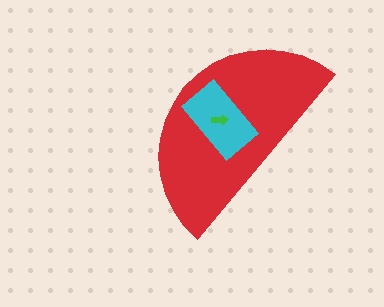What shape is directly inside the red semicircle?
The cyan rectangle.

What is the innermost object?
The green arrow.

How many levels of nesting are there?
3.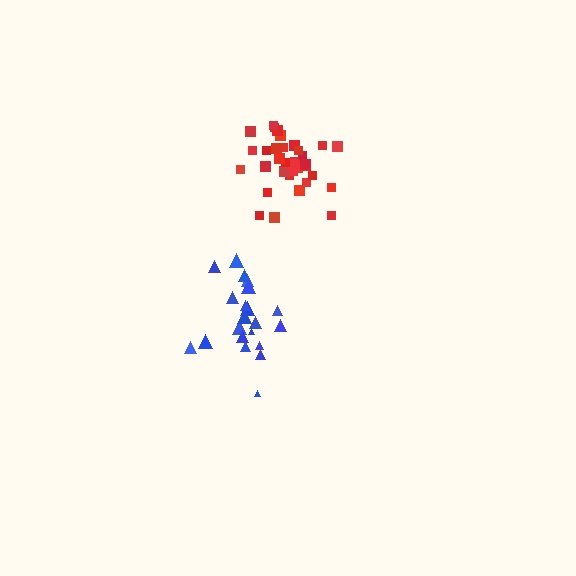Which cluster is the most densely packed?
Red.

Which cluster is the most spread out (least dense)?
Blue.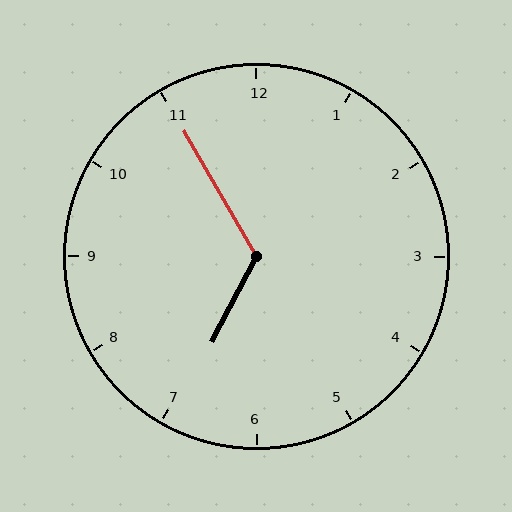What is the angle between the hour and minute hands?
Approximately 122 degrees.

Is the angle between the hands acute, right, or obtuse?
It is obtuse.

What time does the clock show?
6:55.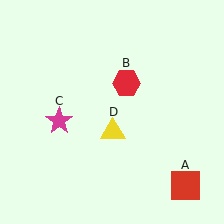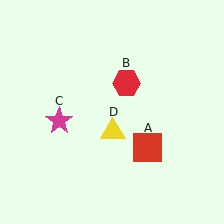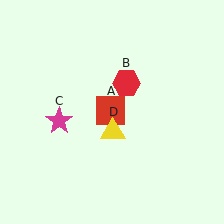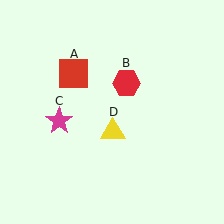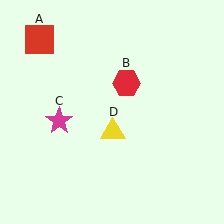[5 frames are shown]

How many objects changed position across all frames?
1 object changed position: red square (object A).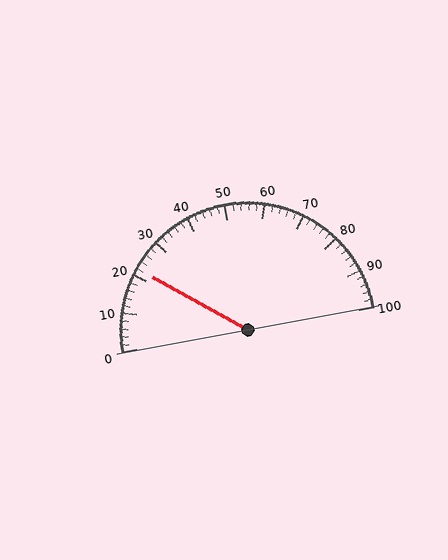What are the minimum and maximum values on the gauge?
The gauge ranges from 0 to 100.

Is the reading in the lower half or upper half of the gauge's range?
The reading is in the lower half of the range (0 to 100).